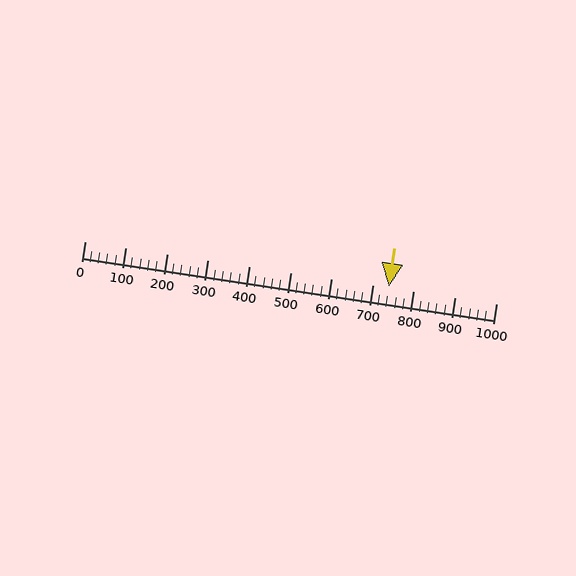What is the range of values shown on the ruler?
The ruler shows values from 0 to 1000.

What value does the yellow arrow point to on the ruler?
The yellow arrow points to approximately 740.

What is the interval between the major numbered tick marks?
The major tick marks are spaced 100 units apart.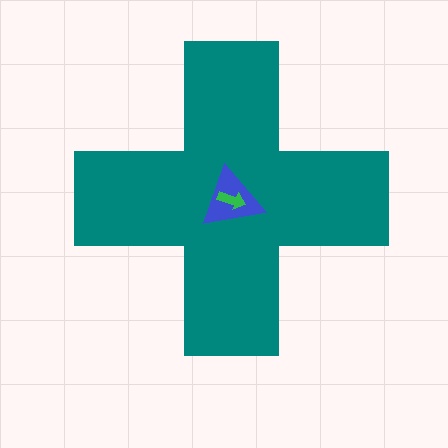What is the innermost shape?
The green arrow.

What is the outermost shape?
The teal cross.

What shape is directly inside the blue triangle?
The green arrow.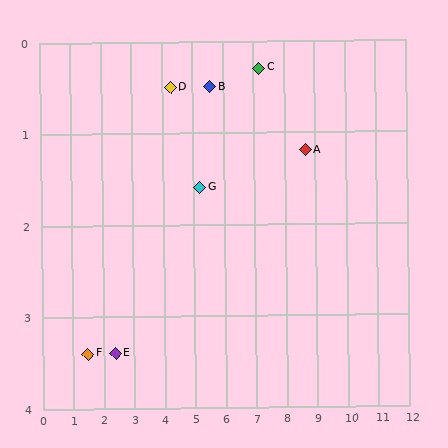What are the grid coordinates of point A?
Point A is at approximately (8.7, 1.2).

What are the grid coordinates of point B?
Point B is at approximately (5.6, 0.5).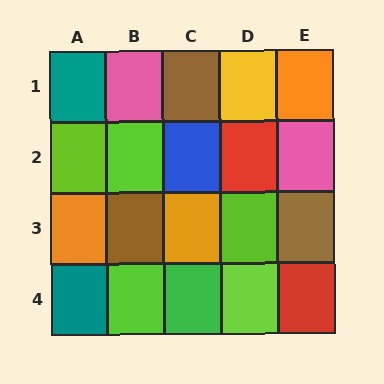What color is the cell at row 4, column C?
Green.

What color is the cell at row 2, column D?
Red.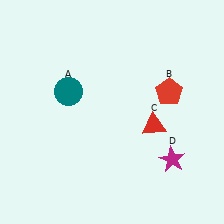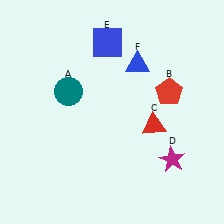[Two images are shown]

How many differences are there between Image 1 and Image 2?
There are 2 differences between the two images.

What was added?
A blue square (E), a blue triangle (F) were added in Image 2.